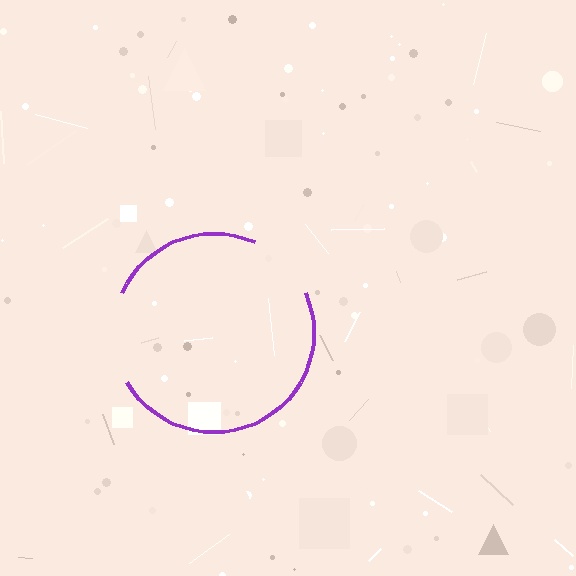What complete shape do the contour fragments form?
The contour fragments form a circle.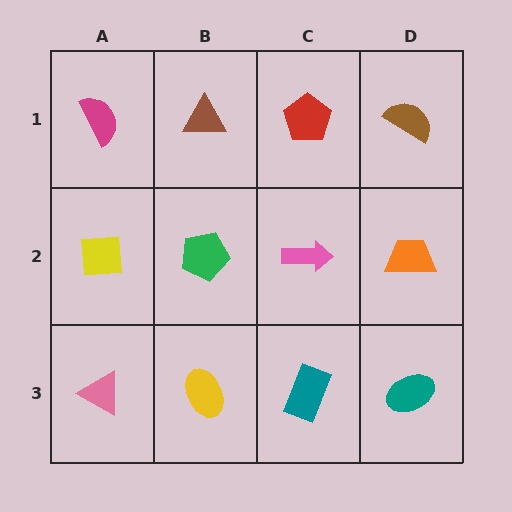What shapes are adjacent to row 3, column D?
An orange trapezoid (row 2, column D), a teal rectangle (row 3, column C).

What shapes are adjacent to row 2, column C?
A red pentagon (row 1, column C), a teal rectangle (row 3, column C), a green pentagon (row 2, column B), an orange trapezoid (row 2, column D).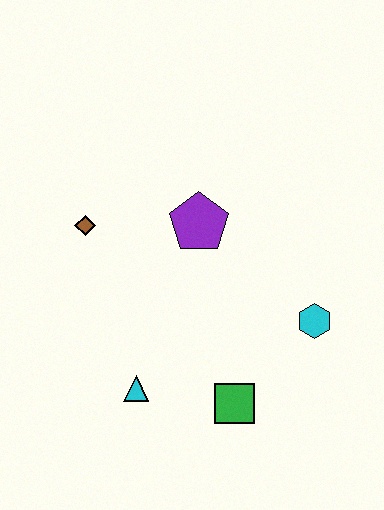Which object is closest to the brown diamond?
The purple pentagon is closest to the brown diamond.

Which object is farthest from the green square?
The brown diamond is farthest from the green square.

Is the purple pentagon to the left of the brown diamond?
No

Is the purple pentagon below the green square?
No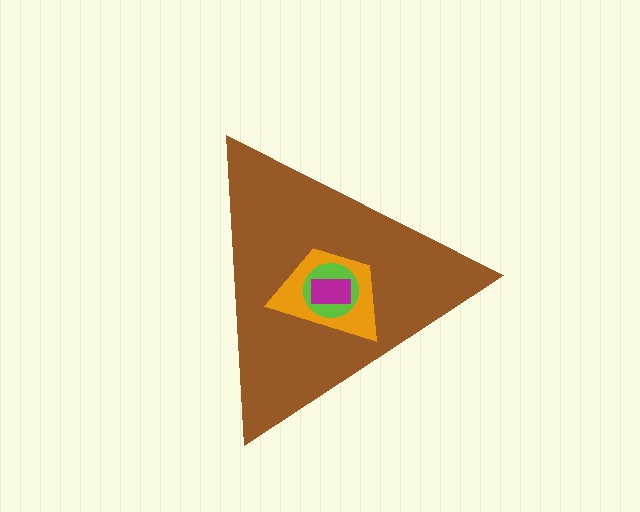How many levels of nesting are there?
4.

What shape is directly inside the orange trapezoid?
The lime circle.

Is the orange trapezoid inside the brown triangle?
Yes.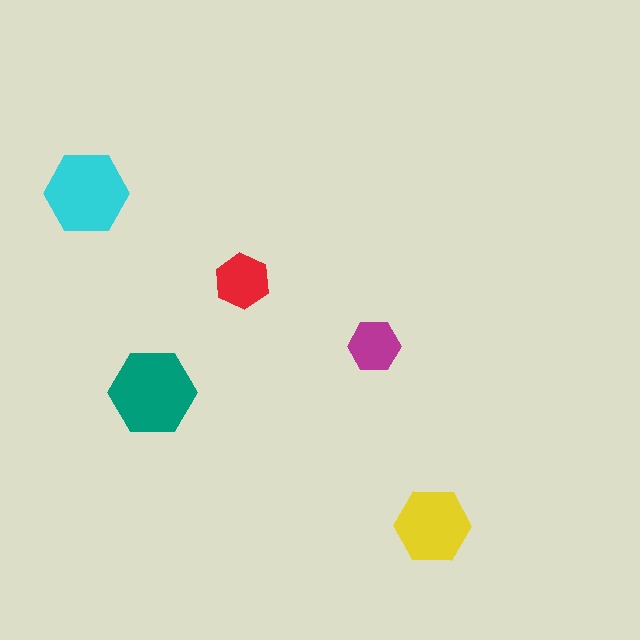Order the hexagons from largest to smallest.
the teal one, the cyan one, the yellow one, the red one, the magenta one.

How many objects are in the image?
There are 5 objects in the image.